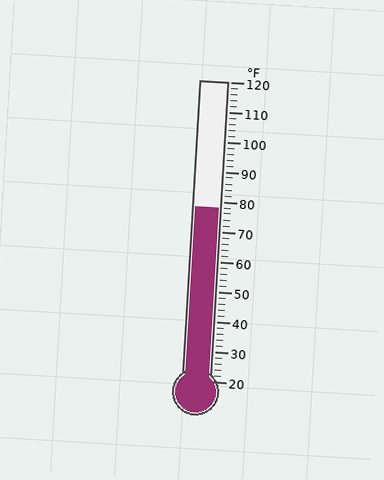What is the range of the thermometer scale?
The thermometer scale ranges from 20°F to 120°F.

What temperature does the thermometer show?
The thermometer shows approximately 78°F.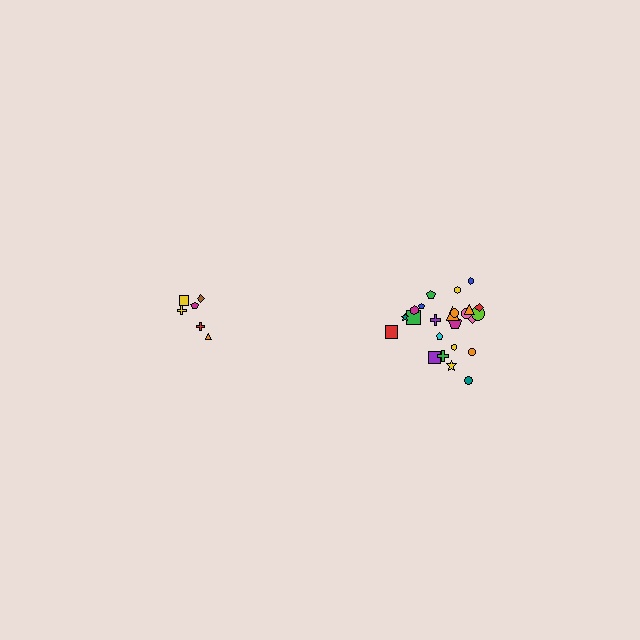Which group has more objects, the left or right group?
The right group.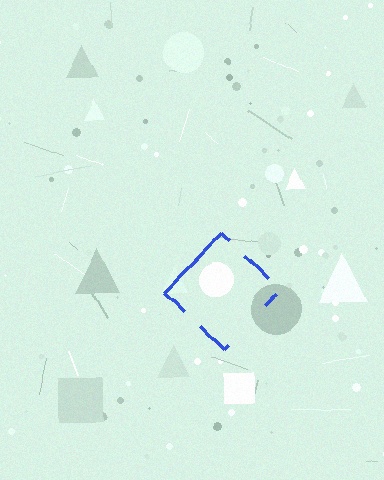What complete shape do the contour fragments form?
The contour fragments form a diamond.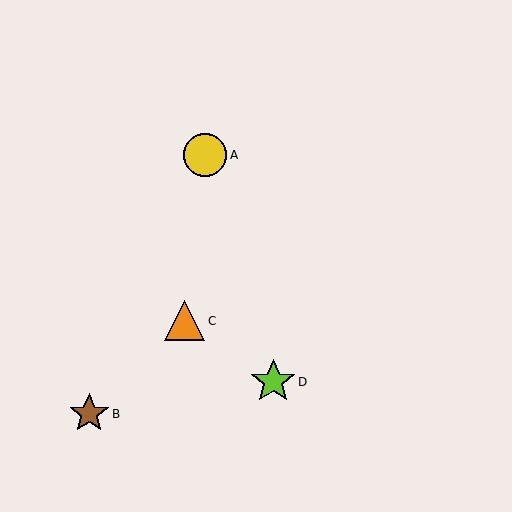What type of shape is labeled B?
Shape B is a brown star.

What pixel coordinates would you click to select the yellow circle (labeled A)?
Click at (205, 155) to select the yellow circle A.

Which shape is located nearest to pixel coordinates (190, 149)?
The yellow circle (labeled A) at (205, 155) is nearest to that location.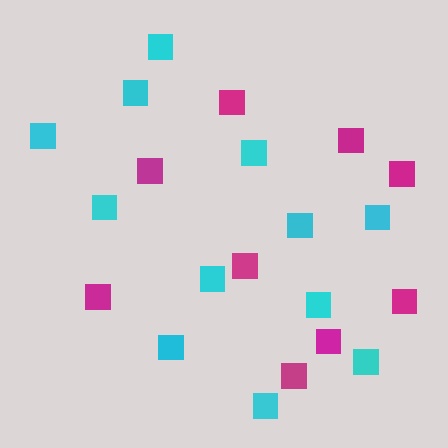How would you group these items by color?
There are 2 groups: one group of magenta squares (9) and one group of cyan squares (12).